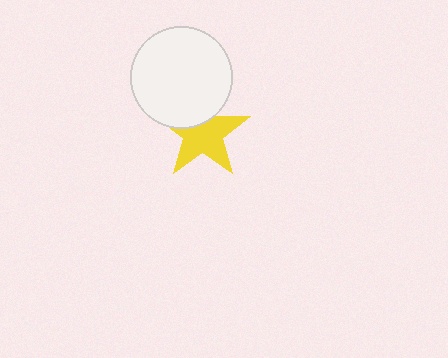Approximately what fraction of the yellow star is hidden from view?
Roughly 32% of the yellow star is hidden behind the white circle.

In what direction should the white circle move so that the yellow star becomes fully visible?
The white circle should move up. That is the shortest direction to clear the overlap and leave the yellow star fully visible.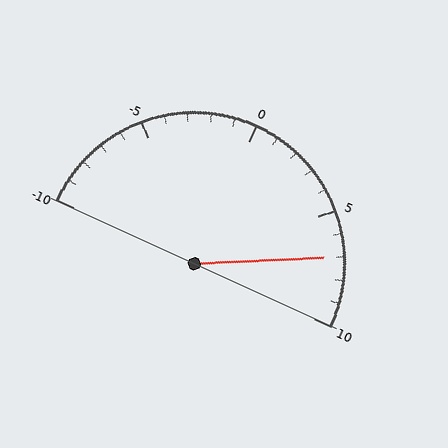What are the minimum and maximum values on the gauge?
The gauge ranges from -10 to 10.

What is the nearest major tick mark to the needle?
The nearest major tick mark is 5.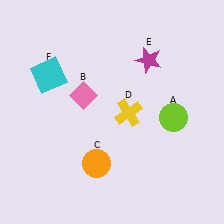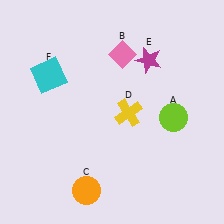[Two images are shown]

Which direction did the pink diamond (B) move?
The pink diamond (B) moved up.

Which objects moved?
The objects that moved are: the pink diamond (B), the orange circle (C).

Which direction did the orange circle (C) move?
The orange circle (C) moved down.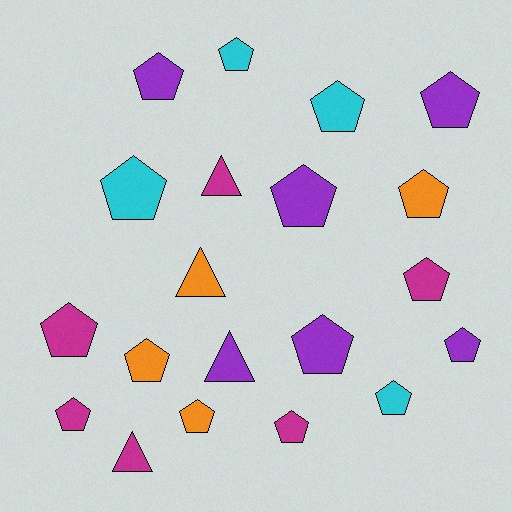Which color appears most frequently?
Purple, with 6 objects.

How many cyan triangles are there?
There are no cyan triangles.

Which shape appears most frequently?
Pentagon, with 16 objects.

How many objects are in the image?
There are 20 objects.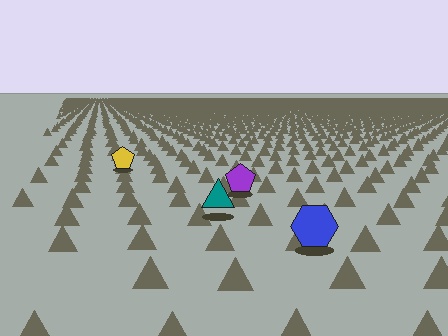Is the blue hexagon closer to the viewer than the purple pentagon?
Yes. The blue hexagon is closer — you can tell from the texture gradient: the ground texture is coarser near it.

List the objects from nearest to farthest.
From nearest to farthest: the blue hexagon, the teal triangle, the purple pentagon, the yellow pentagon.